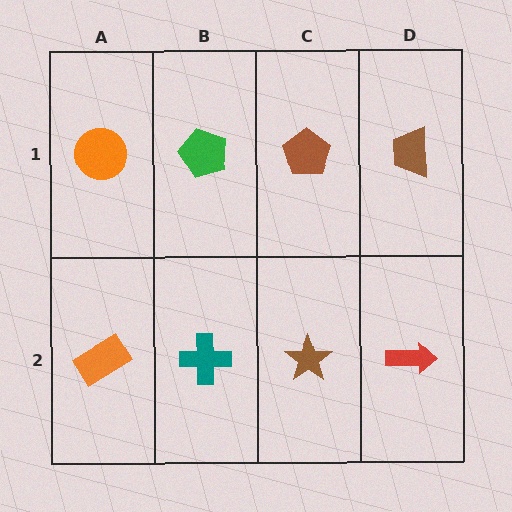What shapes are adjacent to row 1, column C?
A brown star (row 2, column C), a green pentagon (row 1, column B), a brown trapezoid (row 1, column D).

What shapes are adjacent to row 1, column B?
A teal cross (row 2, column B), an orange circle (row 1, column A), a brown pentagon (row 1, column C).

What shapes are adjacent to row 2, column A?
An orange circle (row 1, column A), a teal cross (row 2, column B).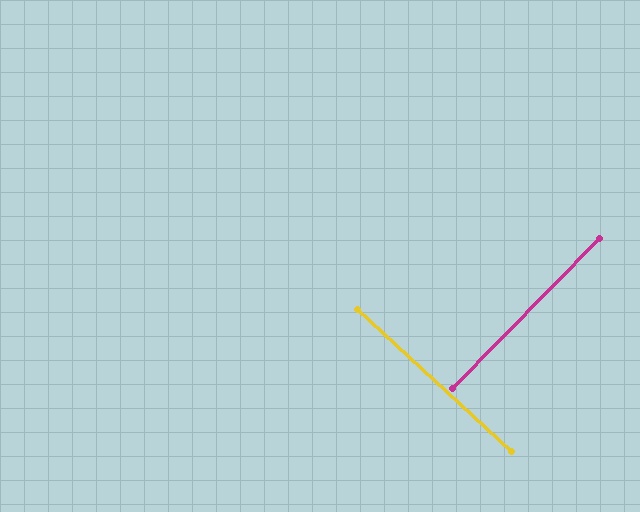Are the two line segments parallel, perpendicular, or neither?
Perpendicular — they meet at approximately 88°.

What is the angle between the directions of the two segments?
Approximately 88 degrees.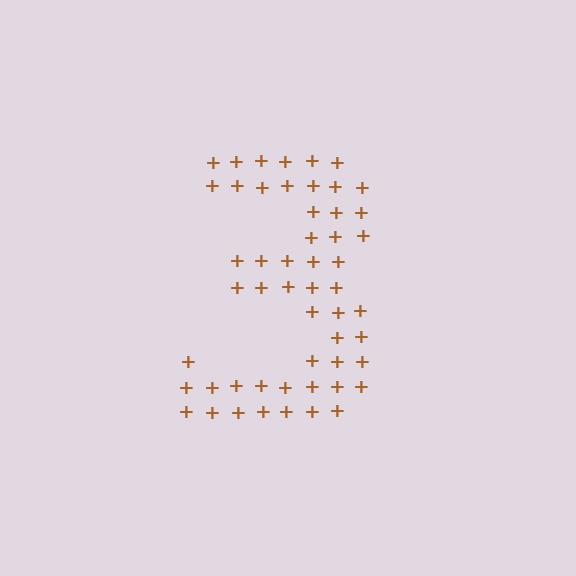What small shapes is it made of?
It is made of small plus signs.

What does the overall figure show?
The overall figure shows the digit 3.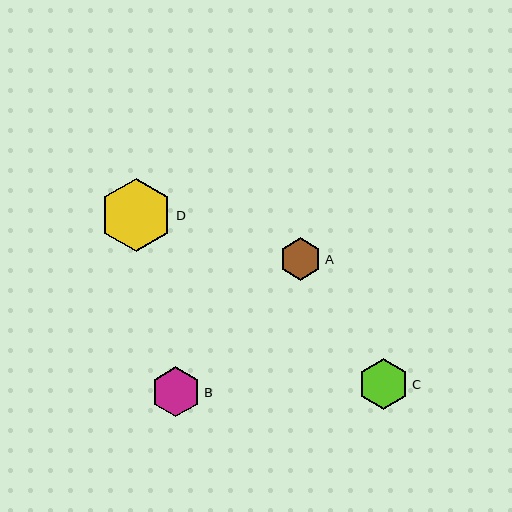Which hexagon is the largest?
Hexagon D is the largest with a size of approximately 73 pixels.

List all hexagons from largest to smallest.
From largest to smallest: D, C, B, A.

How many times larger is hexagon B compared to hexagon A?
Hexagon B is approximately 1.2 times the size of hexagon A.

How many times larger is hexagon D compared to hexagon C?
Hexagon D is approximately 1.5 times the size of hexagon C.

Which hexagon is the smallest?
Hexagon A is the smallest with a size of approximately 42 pixels.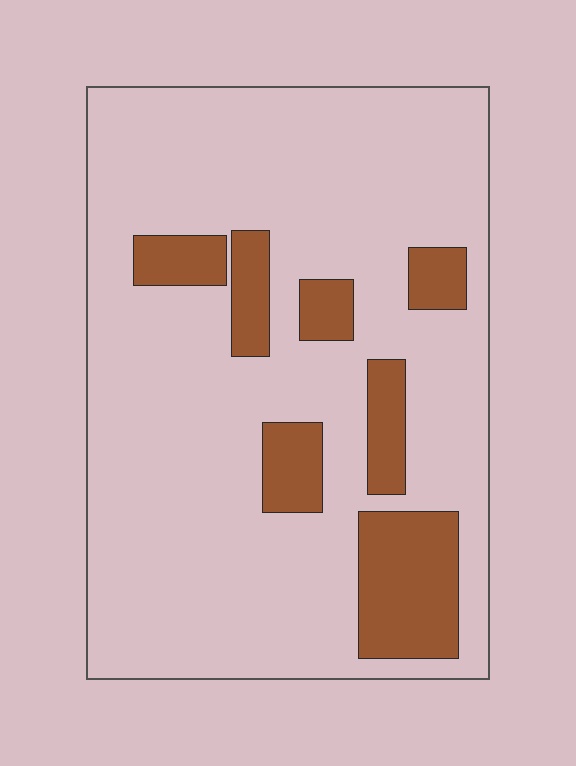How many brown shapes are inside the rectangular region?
7.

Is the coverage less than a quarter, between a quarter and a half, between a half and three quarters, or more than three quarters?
Less than a quarter.